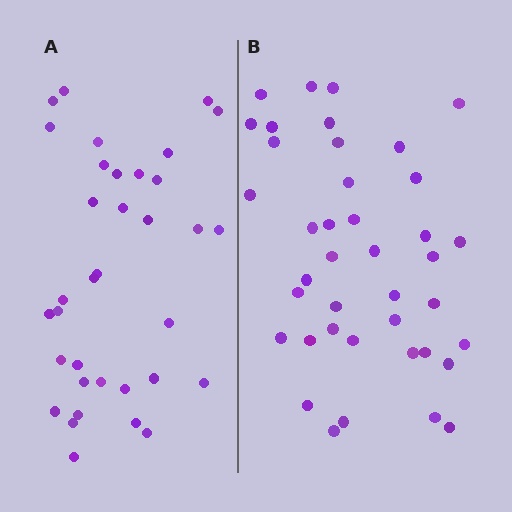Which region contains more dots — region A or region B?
Region B (the right region) has more dots.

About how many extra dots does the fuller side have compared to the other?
Region B has about 5 more dots than region A.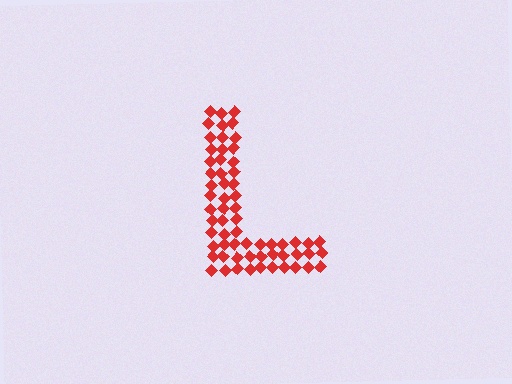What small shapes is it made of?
It is made of small diamonds.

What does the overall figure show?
The overall figure shows the letter L.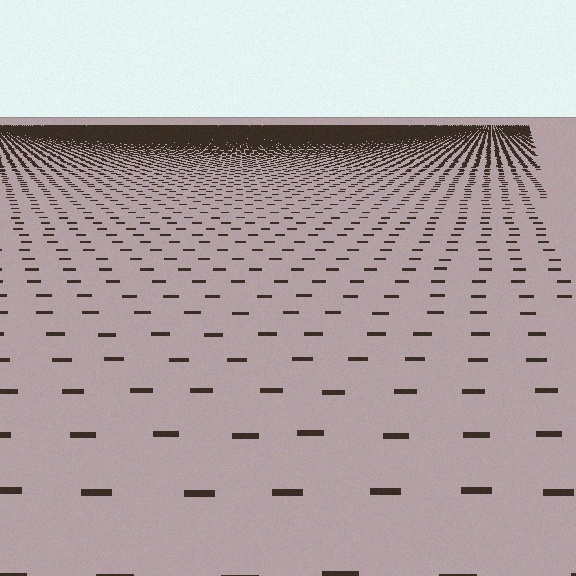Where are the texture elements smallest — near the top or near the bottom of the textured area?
Near the top.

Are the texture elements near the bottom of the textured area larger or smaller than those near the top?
Larger. Near the bottom, elements are closer to the viewer and appear at a bigger on-screen size.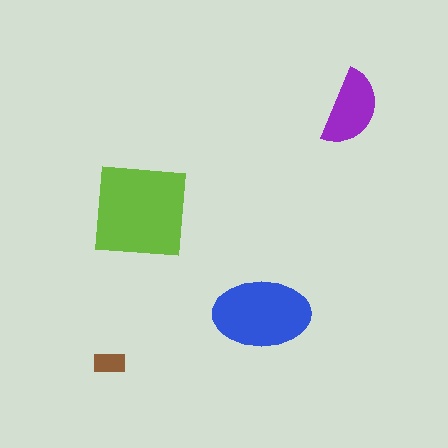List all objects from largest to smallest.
The lime square, the blue ellipse, the purple semicircle, the brown rectangle.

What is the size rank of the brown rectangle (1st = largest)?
4th.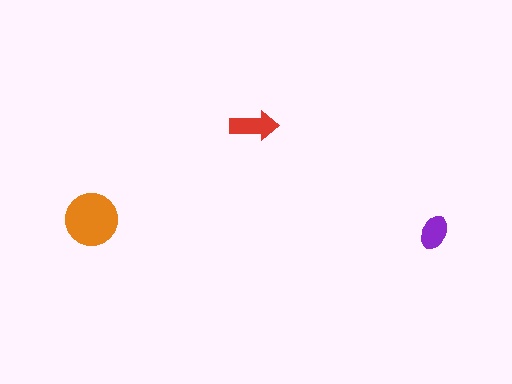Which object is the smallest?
The purple ellipse.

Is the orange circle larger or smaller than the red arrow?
Larger.